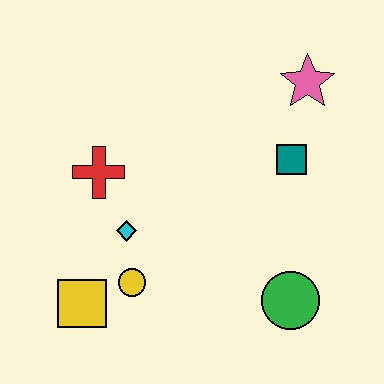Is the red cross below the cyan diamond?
No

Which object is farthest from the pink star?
The yellow square is farthest from the pink star.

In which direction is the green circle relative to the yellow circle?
The green circle is to the right of the yellow circle.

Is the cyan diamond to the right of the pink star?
No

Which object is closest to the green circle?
The teal square is closest to the green circle.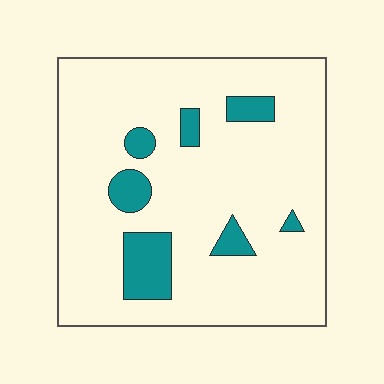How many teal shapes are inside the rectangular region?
7.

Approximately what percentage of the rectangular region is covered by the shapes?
Approximately 10%.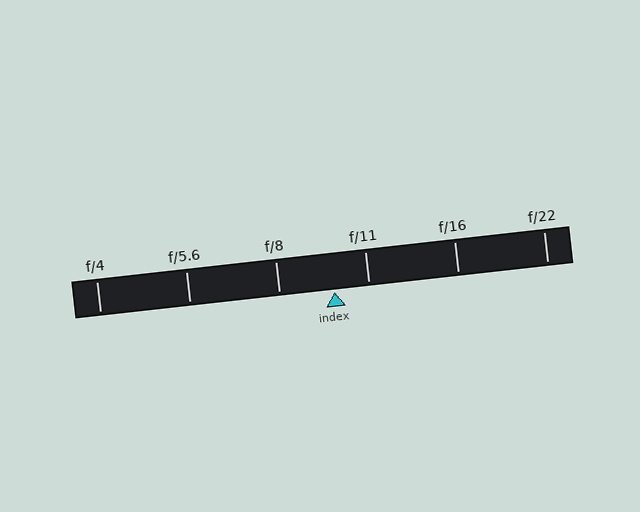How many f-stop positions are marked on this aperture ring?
There are 6 f-stop positions marked.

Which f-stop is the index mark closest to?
The index mark is closest to f/11.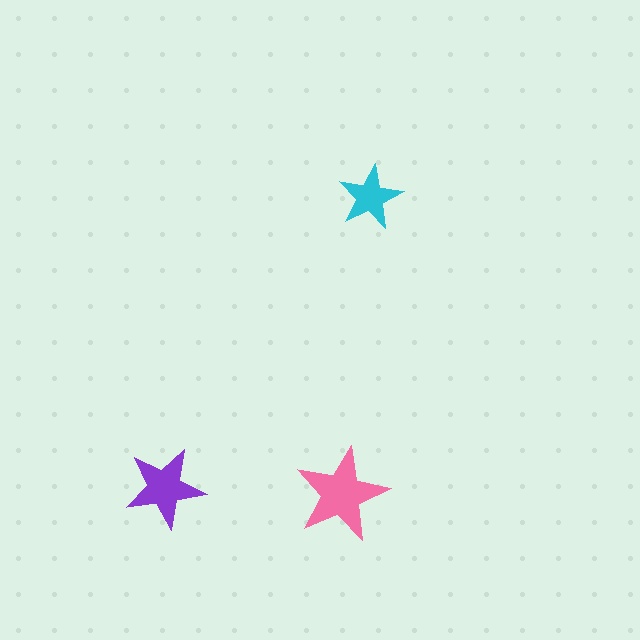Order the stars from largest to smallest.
the pink one, the purple one, the cyan one.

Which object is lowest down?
The pink star is bottommost.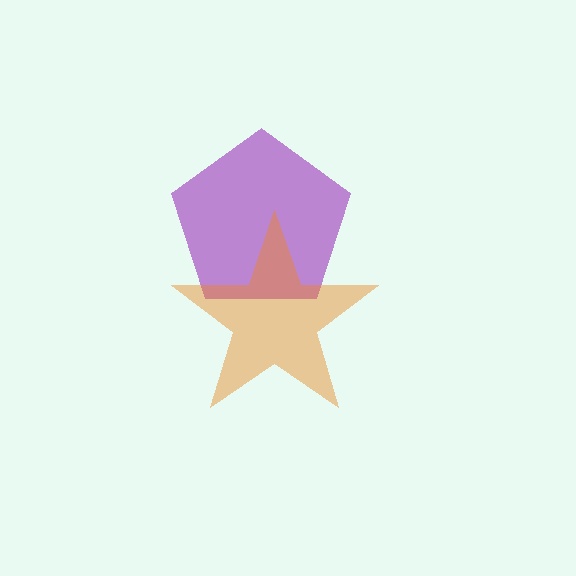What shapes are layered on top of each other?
The layered shapes are: a purple pentagon, an orange star.